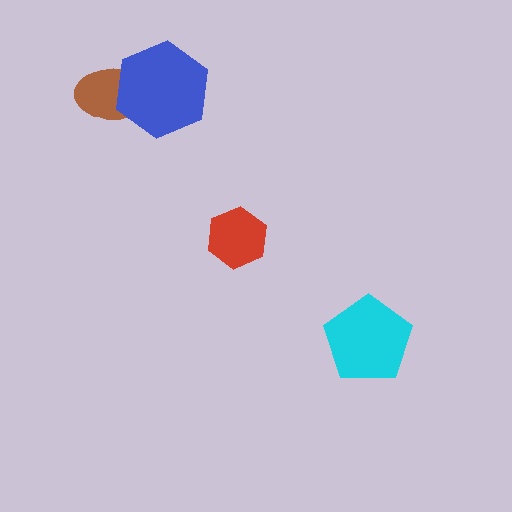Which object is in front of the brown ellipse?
The blue hexagon is in front of the brown ellipse.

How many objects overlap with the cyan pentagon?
0 objects overlap with the cyan pentagon.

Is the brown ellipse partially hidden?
Yes, it is partially covered by another shape.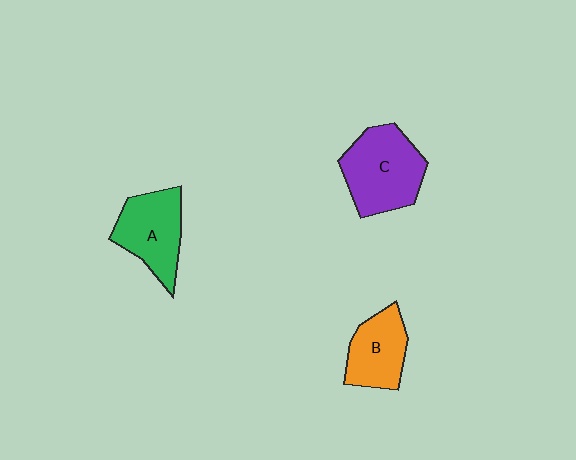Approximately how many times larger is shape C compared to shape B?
Approximately 1.4 times.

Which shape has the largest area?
Shape C (purple).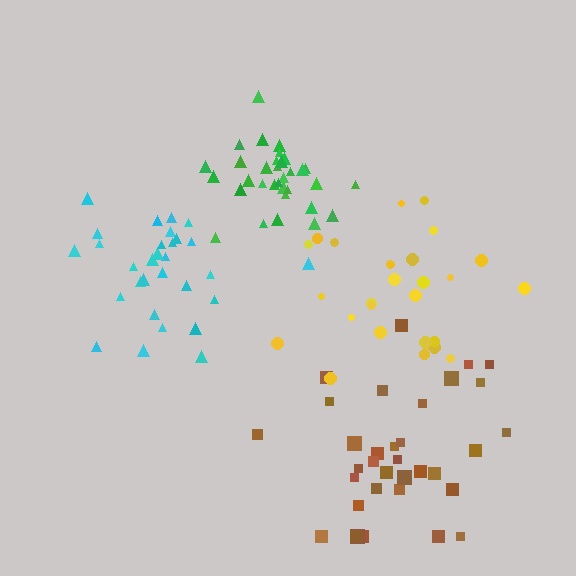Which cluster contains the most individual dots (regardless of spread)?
Brown (34).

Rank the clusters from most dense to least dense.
green, cyan, brown, yellow.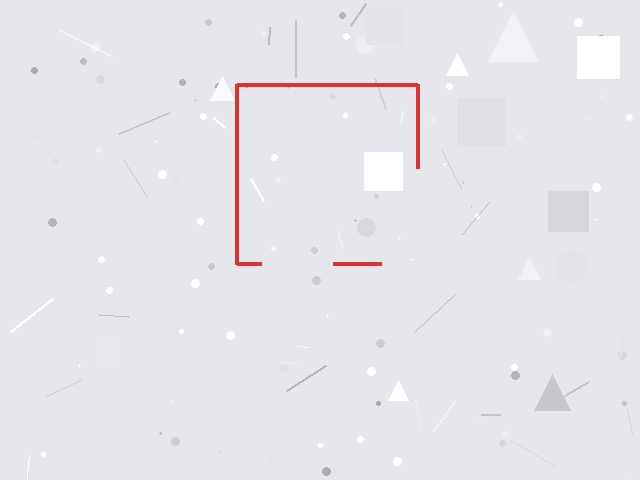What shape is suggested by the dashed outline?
The dashed outline suggests a square.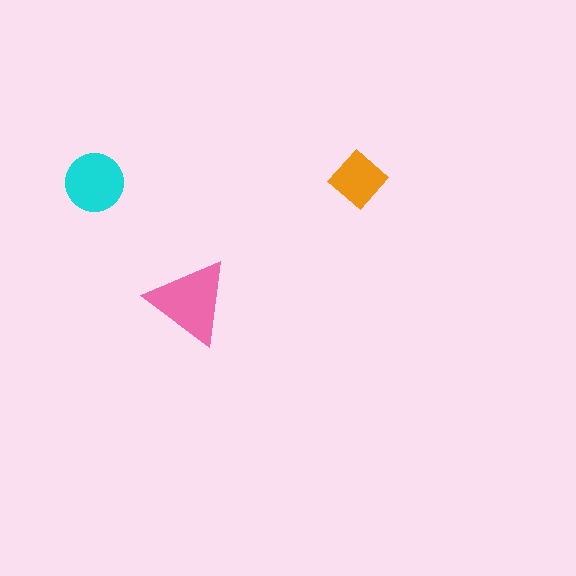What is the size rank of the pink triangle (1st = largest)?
1st.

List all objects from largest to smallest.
The pink triangle, the cyan circle, the orange diamond.